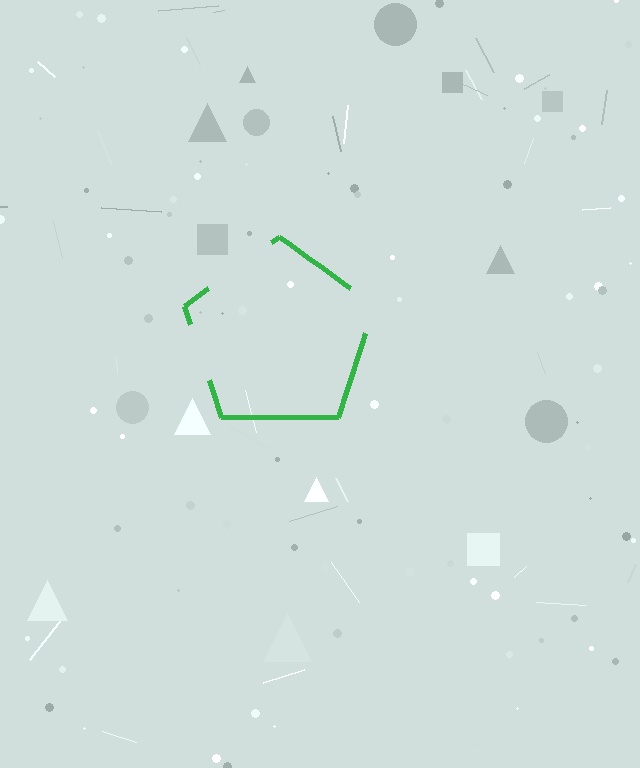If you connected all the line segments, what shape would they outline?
They would outline a pentagon.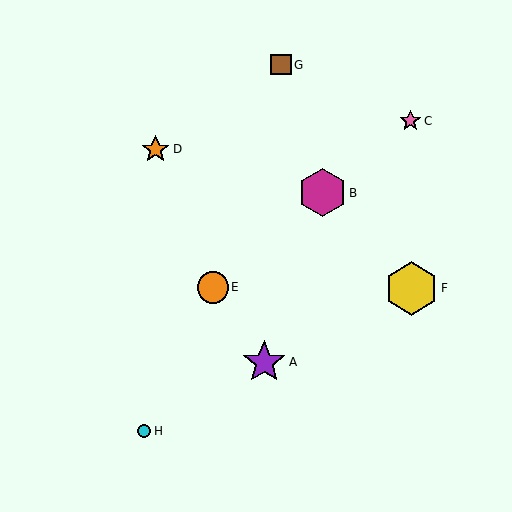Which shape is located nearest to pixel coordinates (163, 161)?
The orange star (labeled D) at (156, 149) is nearest to that location.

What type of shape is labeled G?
Shape G is a brown square.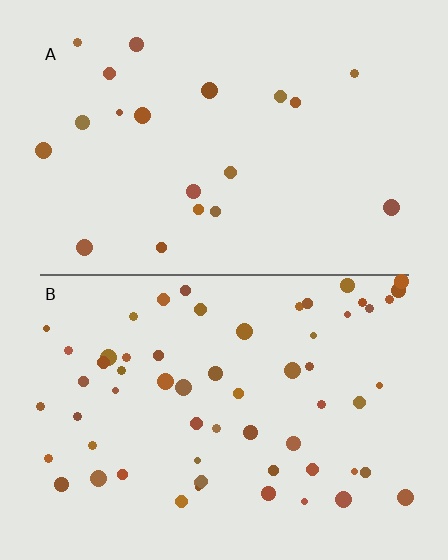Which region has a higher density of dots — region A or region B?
B (the bottom).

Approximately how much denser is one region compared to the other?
Approximately 3.0× — region B over region A.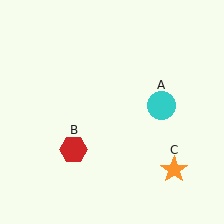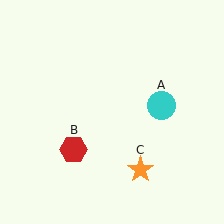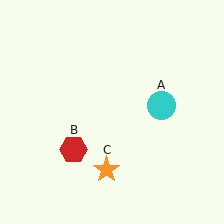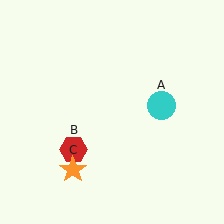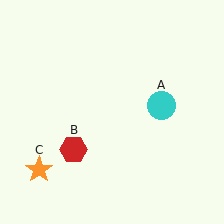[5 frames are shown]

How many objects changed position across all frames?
1 object changed position: orange star (object C).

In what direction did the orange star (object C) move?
The orange star (object C) moved left.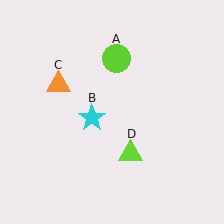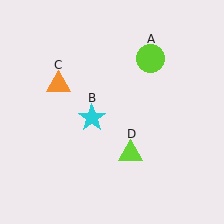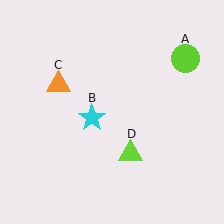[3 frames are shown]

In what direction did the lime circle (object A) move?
The lime circle (object A) moved right.